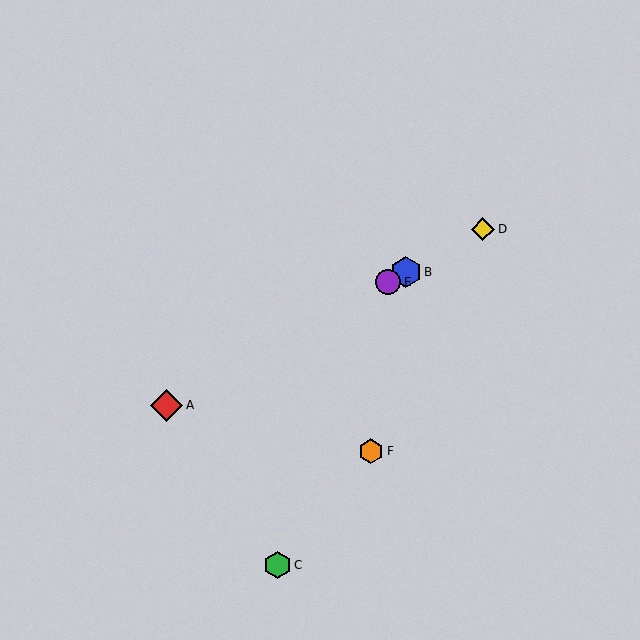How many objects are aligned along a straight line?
4 objects (A, B, D, E) are aligned along a straight line.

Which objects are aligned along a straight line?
Objects A, B, D, E are aligned along a straight line.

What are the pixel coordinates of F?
Object F is at (371, 451).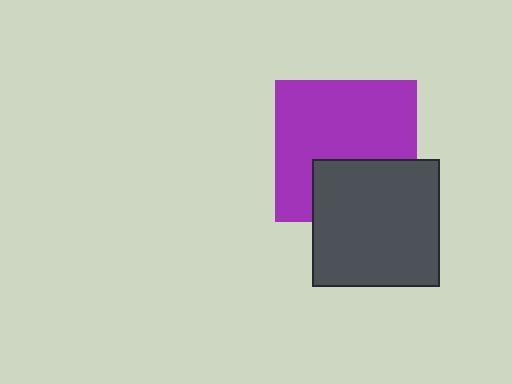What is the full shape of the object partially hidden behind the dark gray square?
The partially hidden object is a purple square.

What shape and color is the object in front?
The object in front is a dark gray square.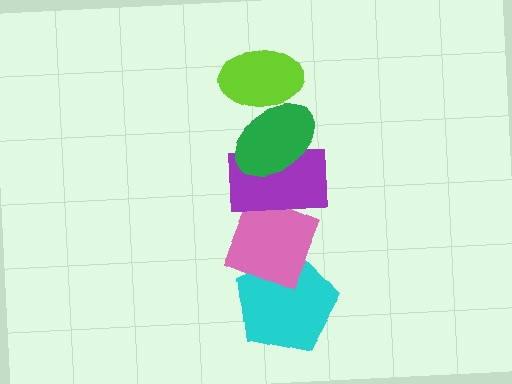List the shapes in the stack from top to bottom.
From top to bottom: the lime ellipse, the green ellipse, the purple rectangle, the pink diamond, the cyan pentagon.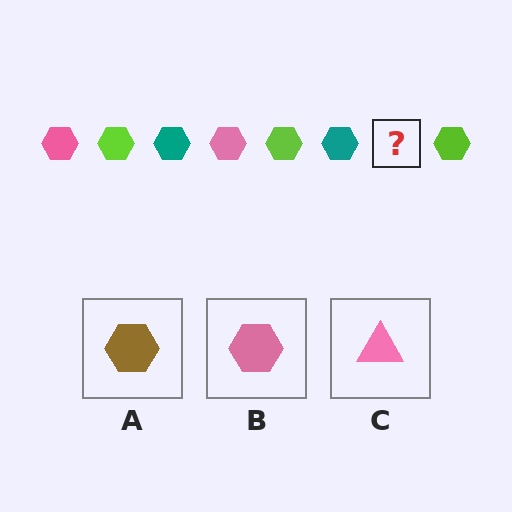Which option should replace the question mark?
Option B.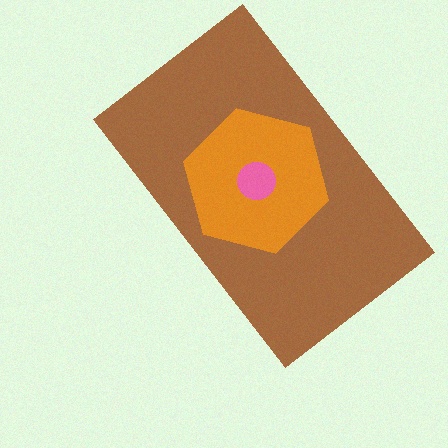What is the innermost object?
The pink circle.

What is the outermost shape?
The brown rectangle.